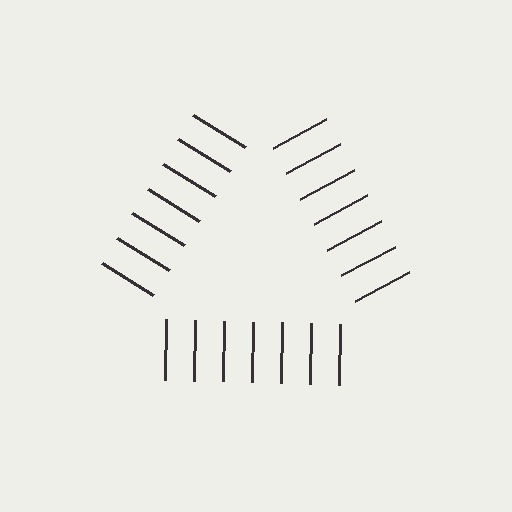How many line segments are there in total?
21 — 7 along each of the 3 edges.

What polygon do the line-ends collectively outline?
An illusory triangle — the line segments terminate on its edges but no continuous stroke is drawn.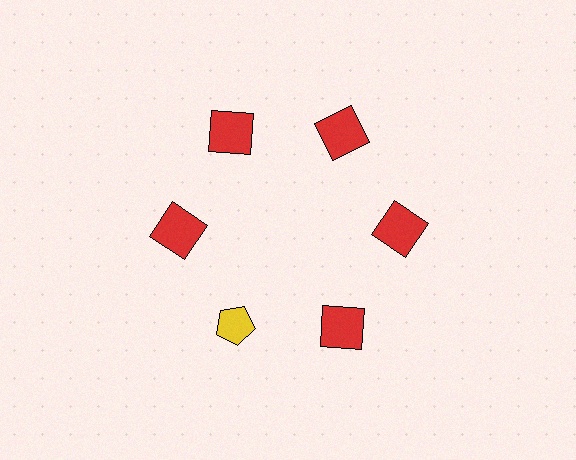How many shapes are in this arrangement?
There are 6 shapes arranged in a ring pattern.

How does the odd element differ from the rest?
It differs in both color (yellow instead of red) and shape (pentagon instead of square).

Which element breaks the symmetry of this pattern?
The yellow pentagon at roughly the 7 o'clock position breaks the symmetry. All other shapes are red squares.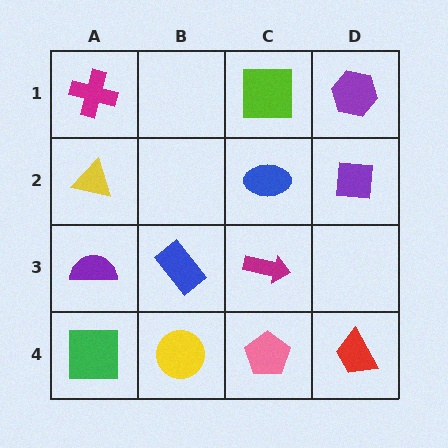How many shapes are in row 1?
3 shapes.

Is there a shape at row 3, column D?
No, that cell is empty.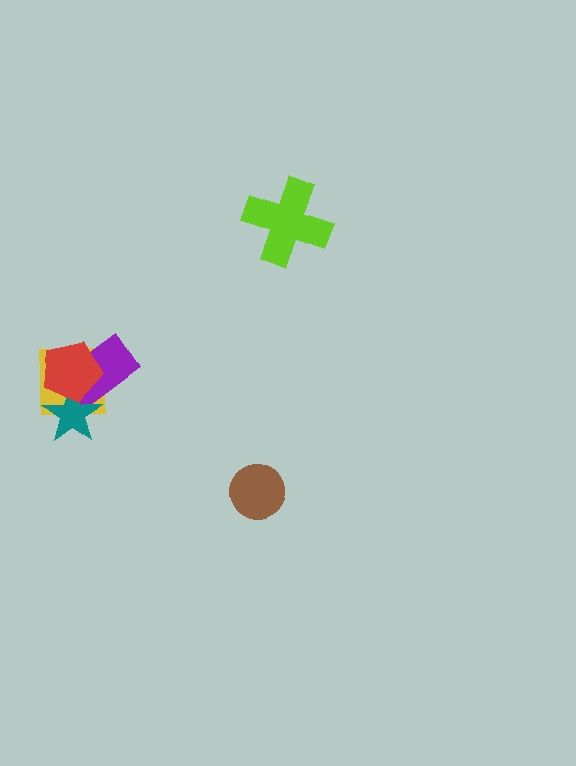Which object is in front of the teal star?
The red pentagon is in front of the teal star.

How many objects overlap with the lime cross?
0 objects overlap with the lime cross.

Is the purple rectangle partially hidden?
Yes, it is partially covered by another shape.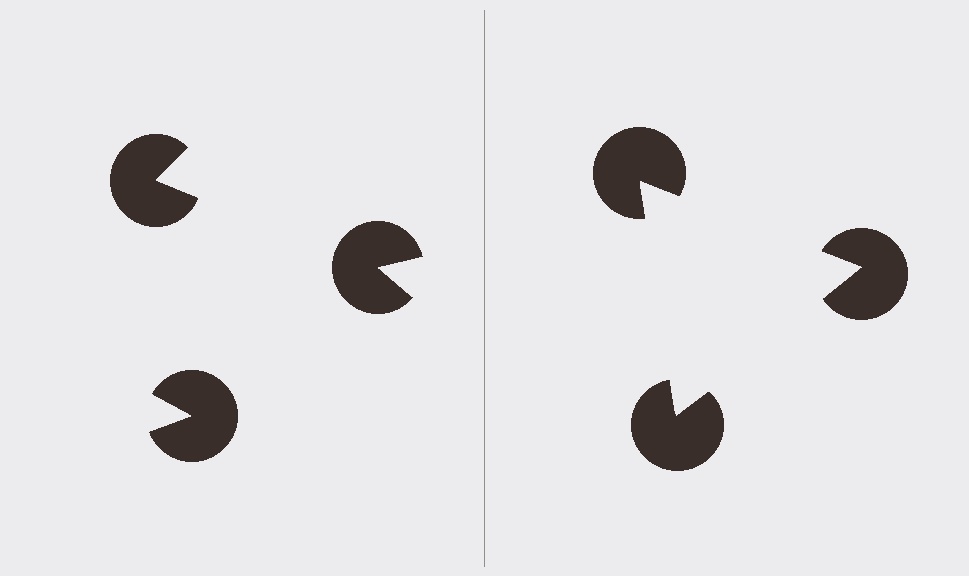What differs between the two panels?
The pac-man discs are positioned identically on both sides; only the wedge orientations differ. On the right they align to a triangle; on the left they are misaligned.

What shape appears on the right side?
An illusory triangle.